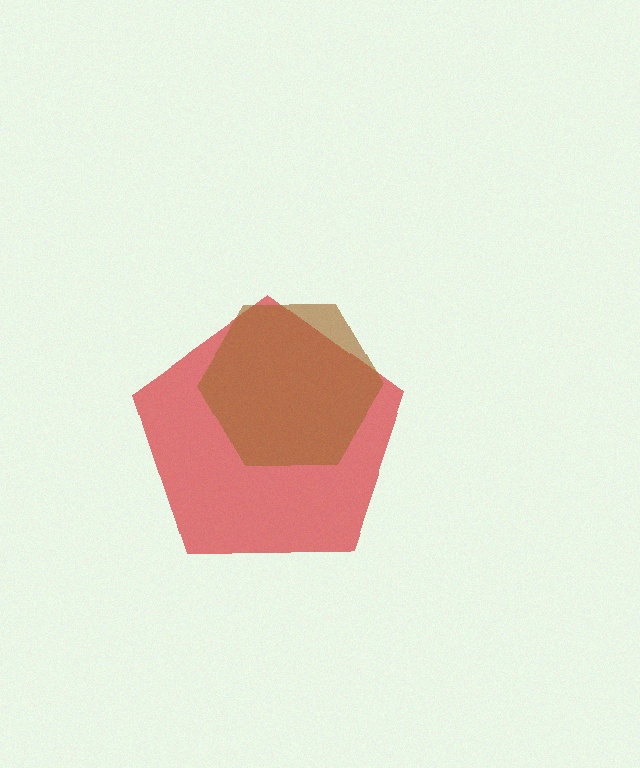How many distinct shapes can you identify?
There are 2 distinct shapes: a red pentagon, a brown hexagon.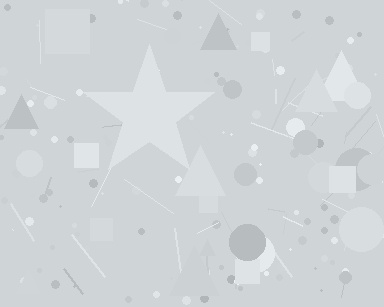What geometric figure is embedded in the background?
A star is embedded in the background.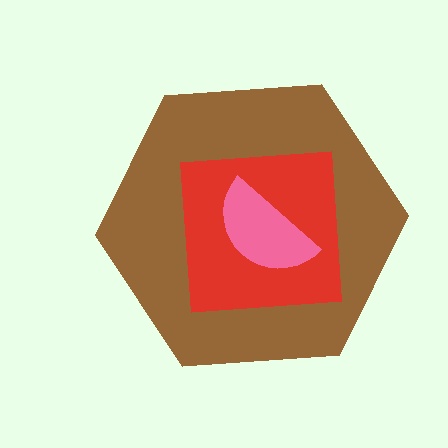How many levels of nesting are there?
3.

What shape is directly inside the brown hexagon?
The red square.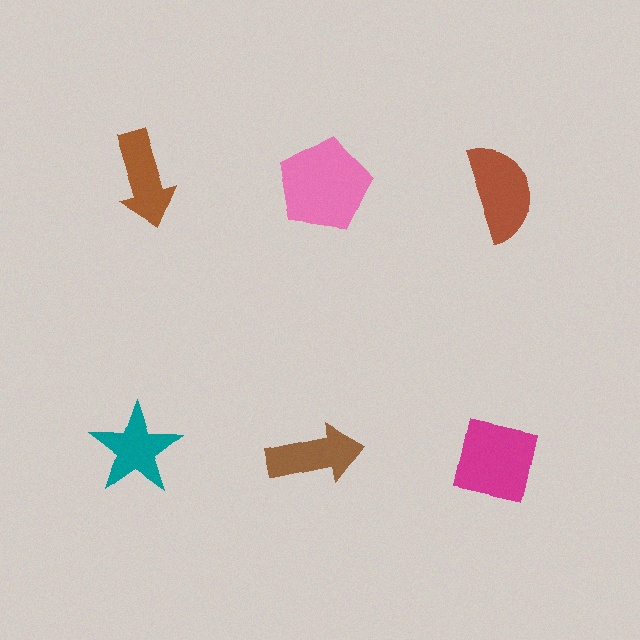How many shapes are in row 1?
3 shapes.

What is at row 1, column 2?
A pink pentagon.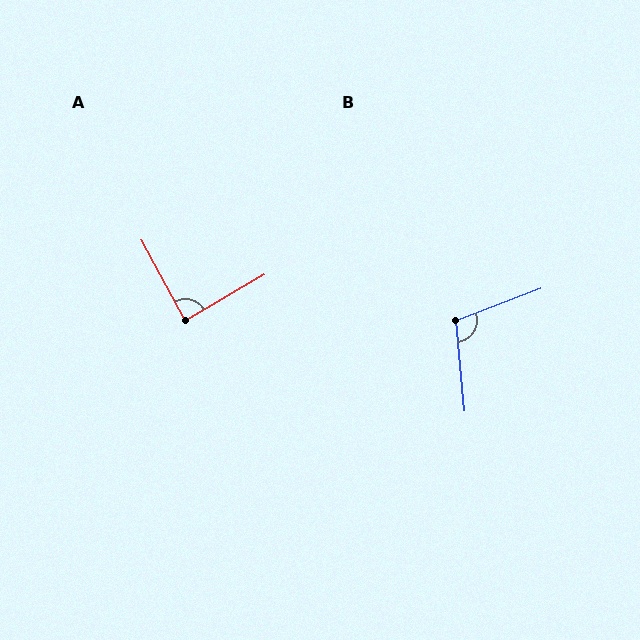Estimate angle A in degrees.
Approximately 88 degrees.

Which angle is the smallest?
A, at approximately 88 degrees.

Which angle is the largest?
B, at approximately 106 degrees.